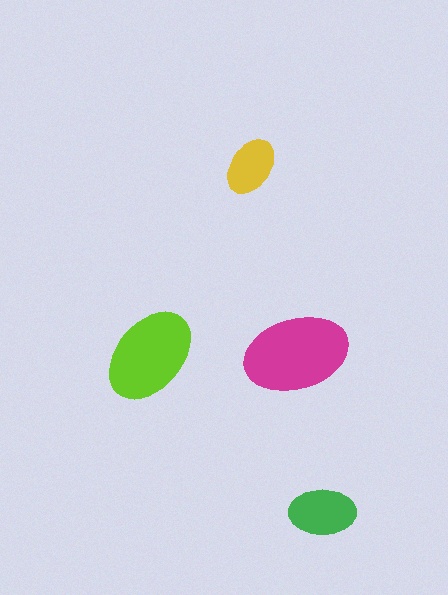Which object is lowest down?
The green ellipse is bottommost.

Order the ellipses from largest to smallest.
the magenta one, the lime one, the green one, the yellow one.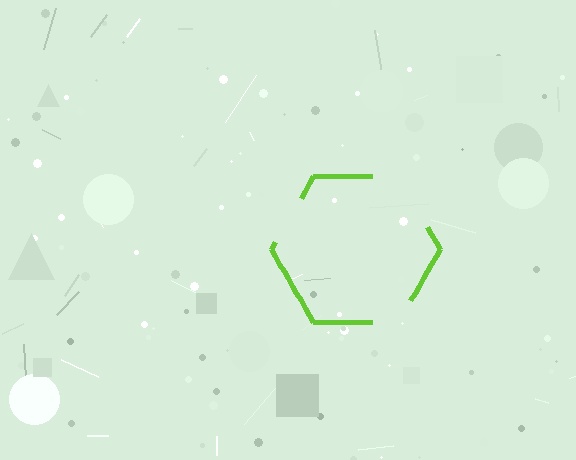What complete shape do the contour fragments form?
The contour fragments form a hexagon.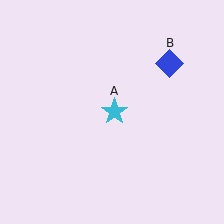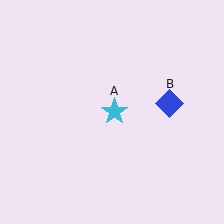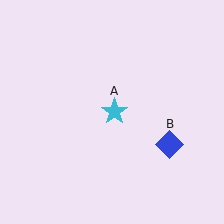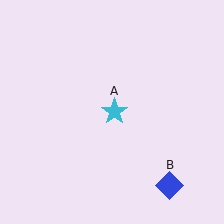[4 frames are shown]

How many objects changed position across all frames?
1 object changed position: blue diamond (object B).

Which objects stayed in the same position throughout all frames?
Cyan star (object A) remained stationary.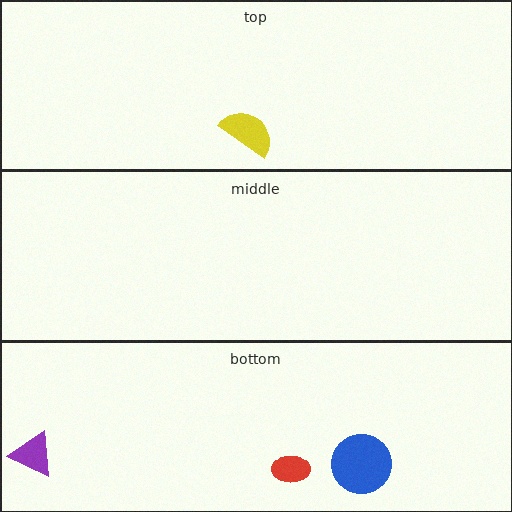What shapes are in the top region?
The yellow semicircle.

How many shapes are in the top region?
1.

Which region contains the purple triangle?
The bottom region.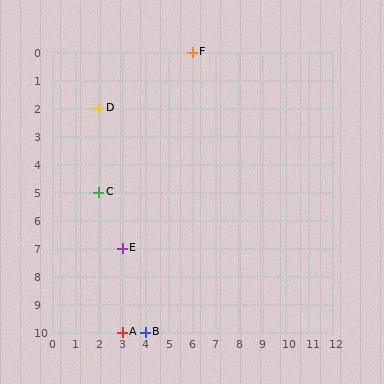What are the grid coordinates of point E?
Point E is at grid coordinates (3, 7).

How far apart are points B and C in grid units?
Points B and C are 2 columns and 5 rows apart (about 5.4 grid units diagonally).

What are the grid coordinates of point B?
Point B is at grid coordinates (4, 10).